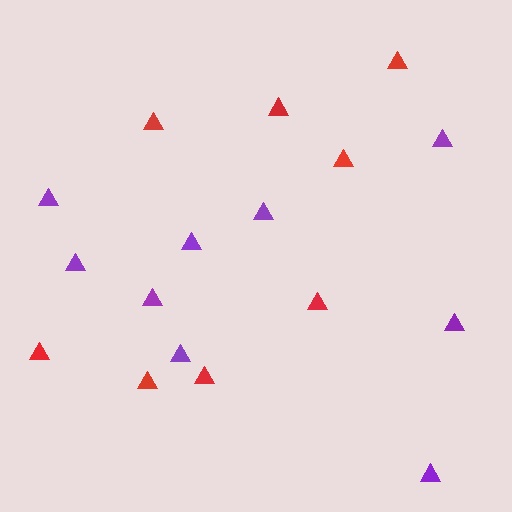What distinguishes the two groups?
There are 2 groups: one group of purple triangles (9) and one group of red triangles (8).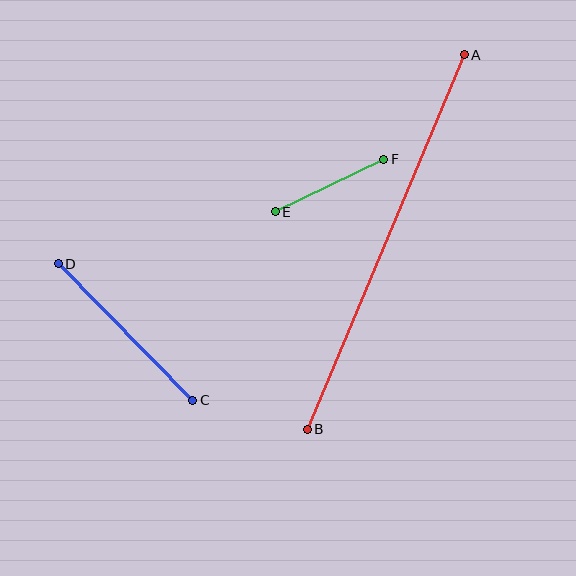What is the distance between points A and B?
The distance is approximately 406 pixels.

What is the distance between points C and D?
The distance is approximately 192 pixels.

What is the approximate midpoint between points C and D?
The midpoint is at approximately (126, 332) pixels.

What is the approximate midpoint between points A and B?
The midpoint is at approximately (386, 242) pixels.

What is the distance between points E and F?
The distance is approximately 121 pixels.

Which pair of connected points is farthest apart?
Points A and B are farthest apart.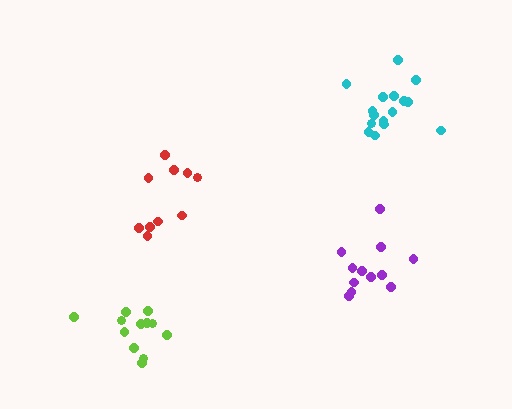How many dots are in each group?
Group 1: 12 dots, Group 2: 10 dots, Group 3: 12 dots, Group 4: 16 dots (50 total).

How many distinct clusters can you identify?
There are 4 distinct clusters.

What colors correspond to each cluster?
The clusters are colored: purple, red, lime, cyan.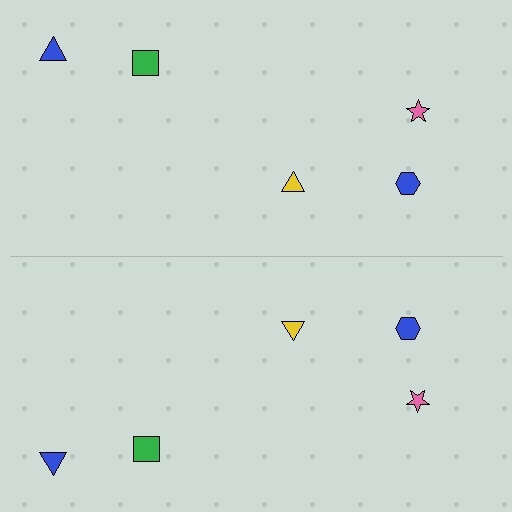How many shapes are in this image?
There are 10 shapes in this image.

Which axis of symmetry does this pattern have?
The pattern has a horizontal axis of symmetry running through the center of the image.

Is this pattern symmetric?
Yes, this pattern has bilateral (reflection) symmetry.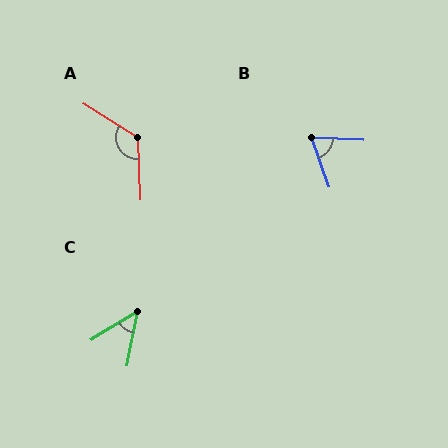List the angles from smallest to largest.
C (47°), B (68°), A (124°).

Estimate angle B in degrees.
Approximately 68 degrees.